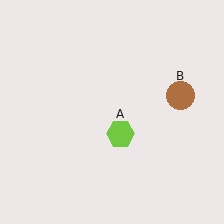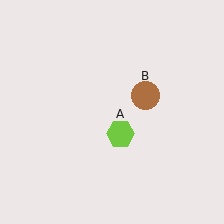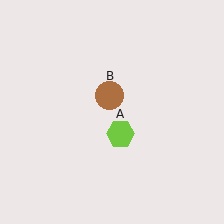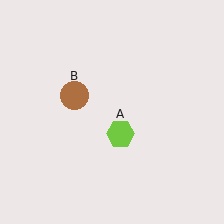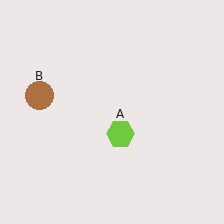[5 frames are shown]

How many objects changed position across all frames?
1 object changed position: brown circle (object B).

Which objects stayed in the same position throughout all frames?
Lime hexagon (object A) remained stationary.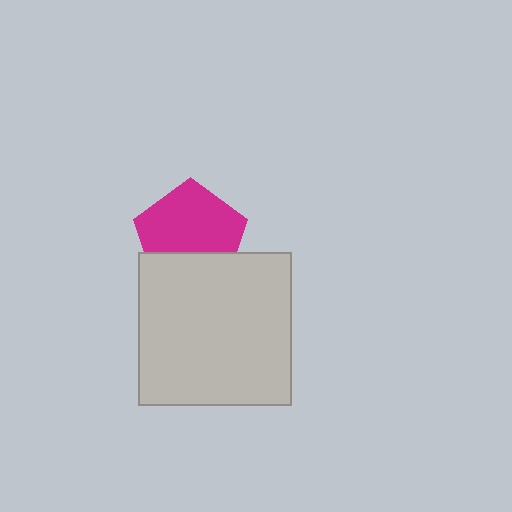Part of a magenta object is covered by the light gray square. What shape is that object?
It is a pentagon.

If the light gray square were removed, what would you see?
You would see the complete magenta pentagon.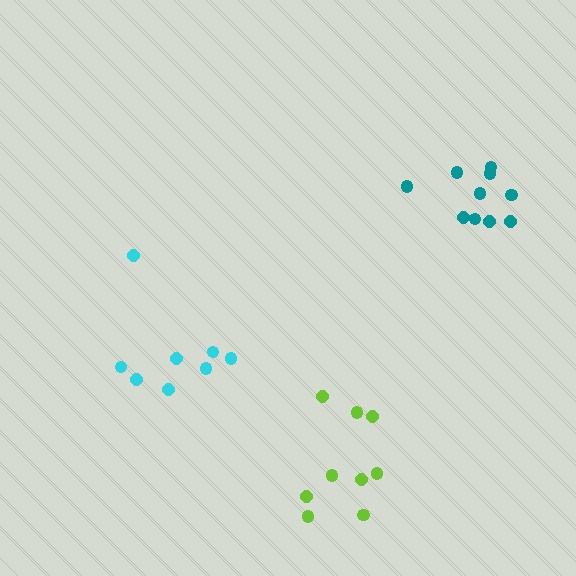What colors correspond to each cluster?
The clusters are colored: cyan, lime, teal.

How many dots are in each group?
Group 1: 8 dots, Group 2: 9 dots, Group 3: 10 dots (27 total).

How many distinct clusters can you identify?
There are 3 distinct clusters.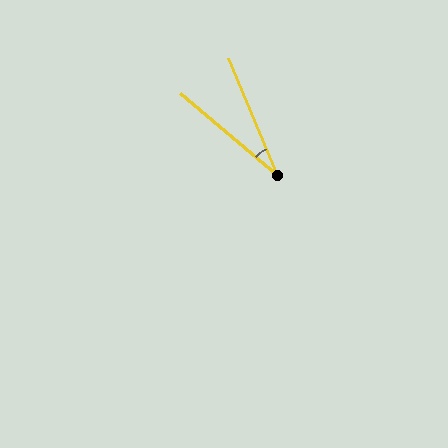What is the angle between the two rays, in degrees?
Approximately 27 degrees.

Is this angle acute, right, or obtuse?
It is acute.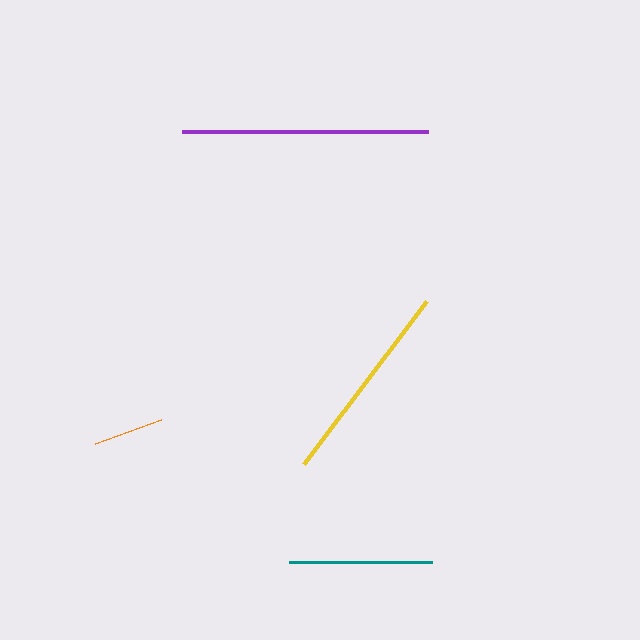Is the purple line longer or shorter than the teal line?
The purple line is longer than the teal line.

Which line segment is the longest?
The purple line is the longest at approximately 246 pixels.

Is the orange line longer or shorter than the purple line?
The purple line is longer than the orange line.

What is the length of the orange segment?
The orange segment is approximately 70 pixels long.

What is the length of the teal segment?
The teal segment is approximately 143 pixels long.